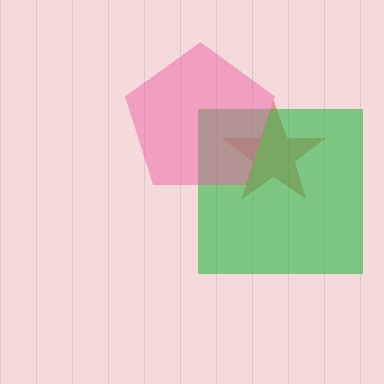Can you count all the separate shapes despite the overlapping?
Yes, there are 3 separate shapes.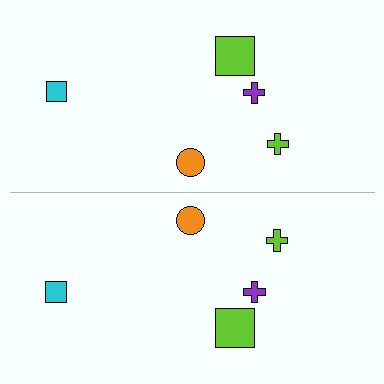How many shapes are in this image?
There are 10 shapes in this image.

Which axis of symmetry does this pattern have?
The pattern has a horizontal axis of symmetry running through the center of the image.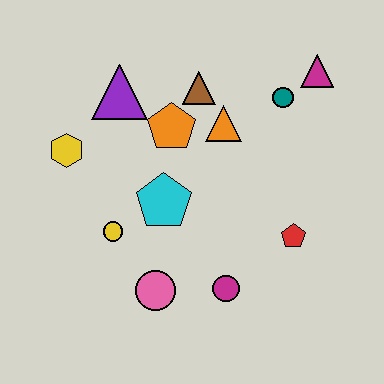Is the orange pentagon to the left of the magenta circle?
Yes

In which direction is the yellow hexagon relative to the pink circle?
The yellow hexagon is above the pink circle.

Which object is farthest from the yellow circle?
The magenta triangle is farthest from the yellow circle.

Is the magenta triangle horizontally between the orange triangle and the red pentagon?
No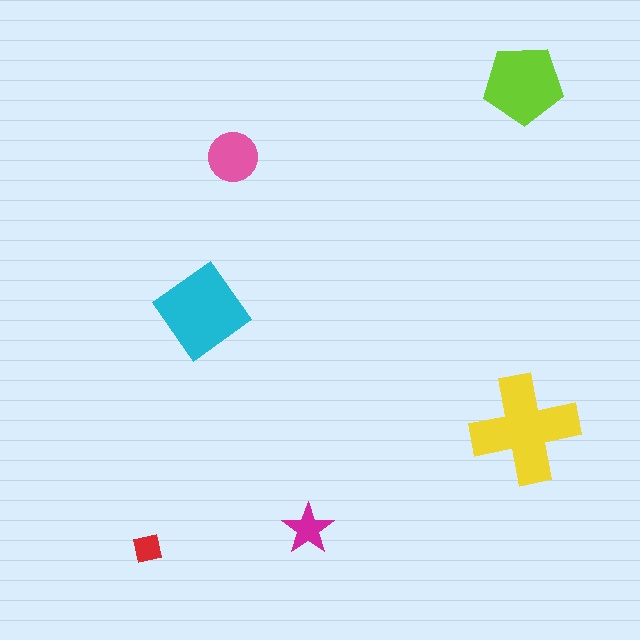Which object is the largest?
The yellow cross.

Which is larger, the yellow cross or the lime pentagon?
The yellow cross.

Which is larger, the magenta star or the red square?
The magenta star.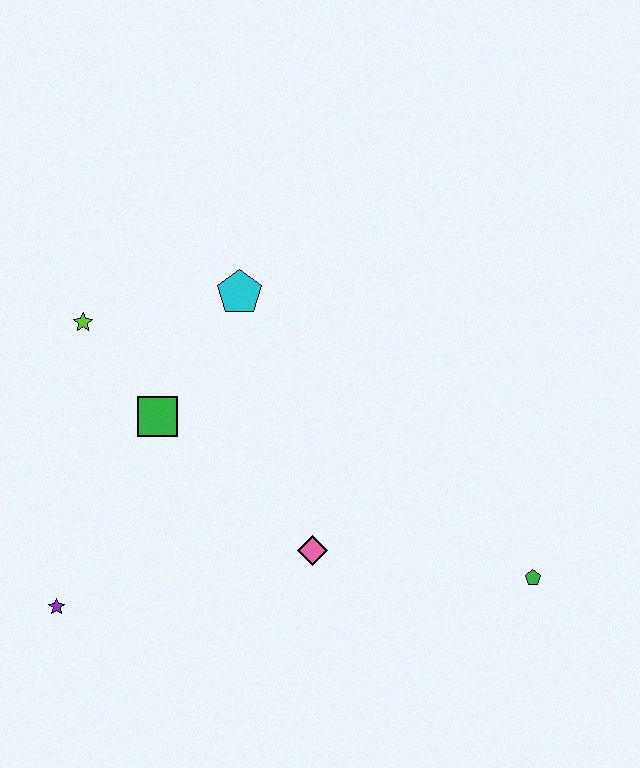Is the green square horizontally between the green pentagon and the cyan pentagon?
No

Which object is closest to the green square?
The lime star is closest to the green square.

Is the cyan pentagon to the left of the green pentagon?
Yes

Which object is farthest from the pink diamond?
The lime star is farthest from the pink diamond.